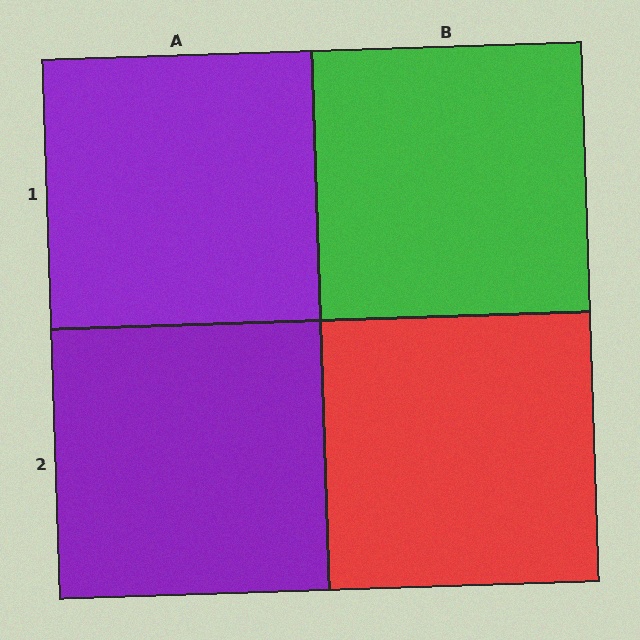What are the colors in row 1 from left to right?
Purple, green.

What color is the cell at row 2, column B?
Red.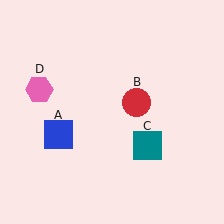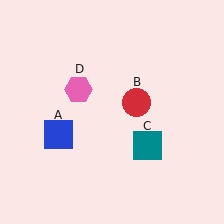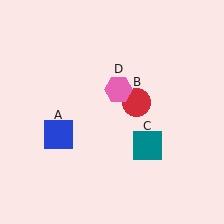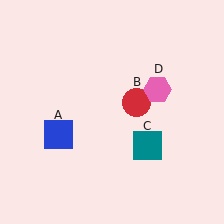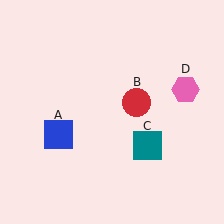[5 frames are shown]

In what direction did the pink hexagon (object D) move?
The pink hexagon (object D) moved right.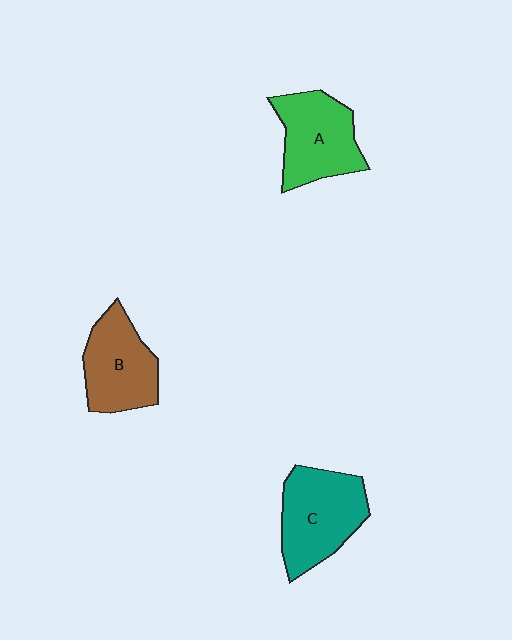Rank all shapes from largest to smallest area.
From largest to smallest: C (teal), A (green), B (brown).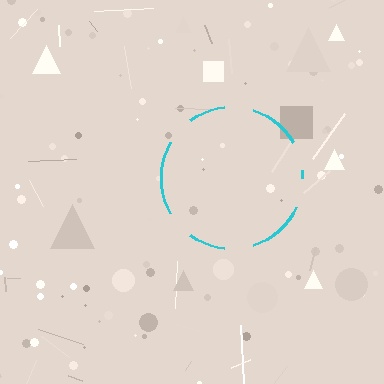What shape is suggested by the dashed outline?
The dashed outline suggests a circle.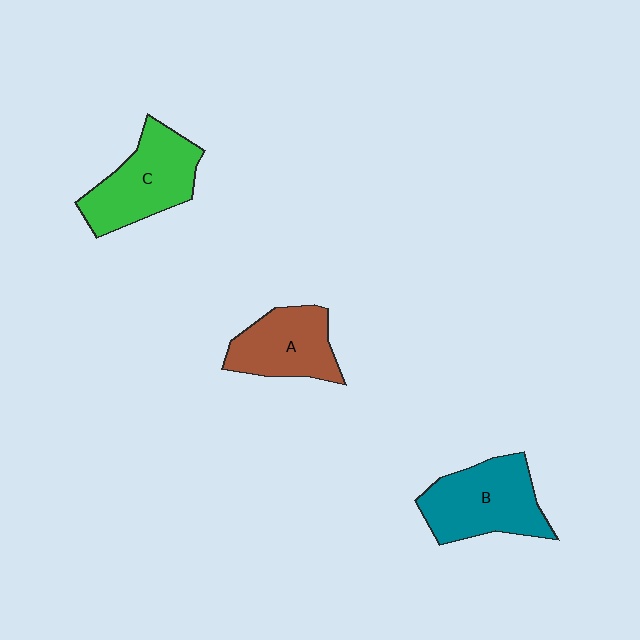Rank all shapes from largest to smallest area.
From largest to smallest: B (teal), C (green), A (brown).